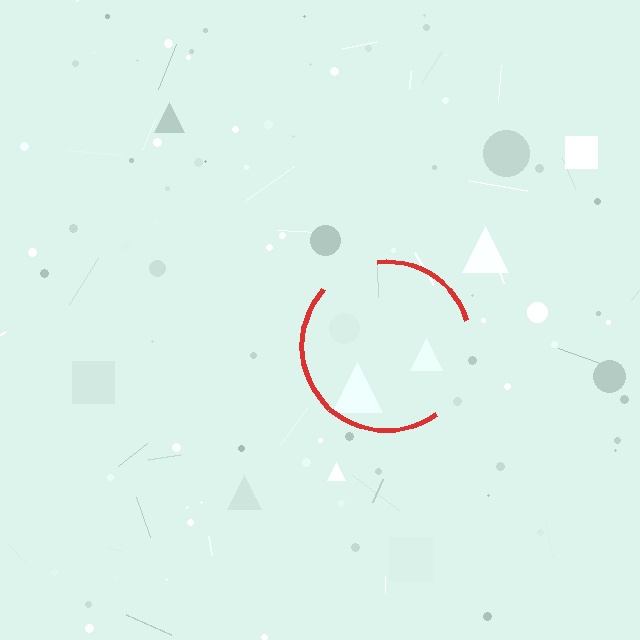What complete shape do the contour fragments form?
The contour fragments form a circle.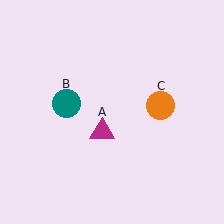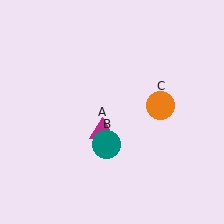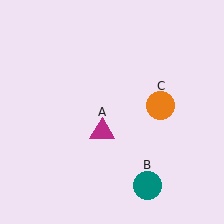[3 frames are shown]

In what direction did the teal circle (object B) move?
The teal circle (object B) moved down and to the right.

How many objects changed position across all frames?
1 object changed position: teal circle (object B).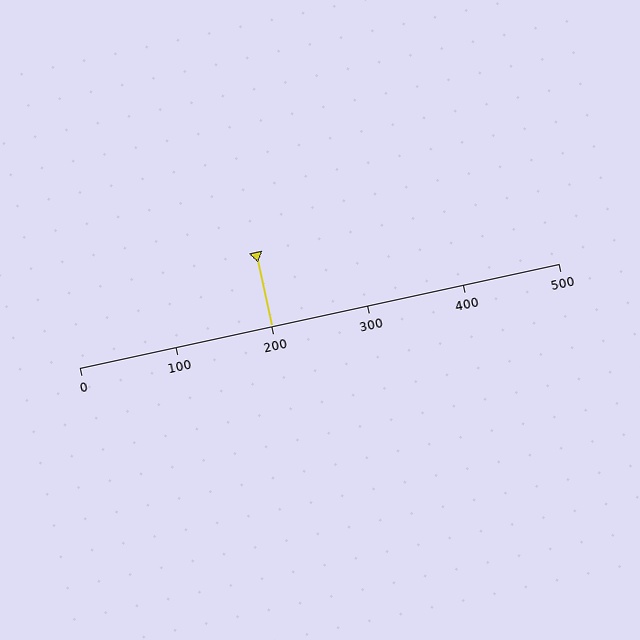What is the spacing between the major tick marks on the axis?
The major ticks are spaced 100 apart.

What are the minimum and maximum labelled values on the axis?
The axis runs from 0 to 500.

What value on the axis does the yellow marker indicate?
The marker indicates approximately 200.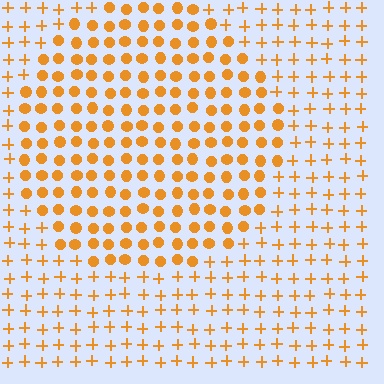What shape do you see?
I see a circle.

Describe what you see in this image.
The image is filled with small orange elements arranged in a uniform grid. A circle-shaped region contains circles, while the surrounding area contains plus signs. The boundary is defined purely by the change in element shape.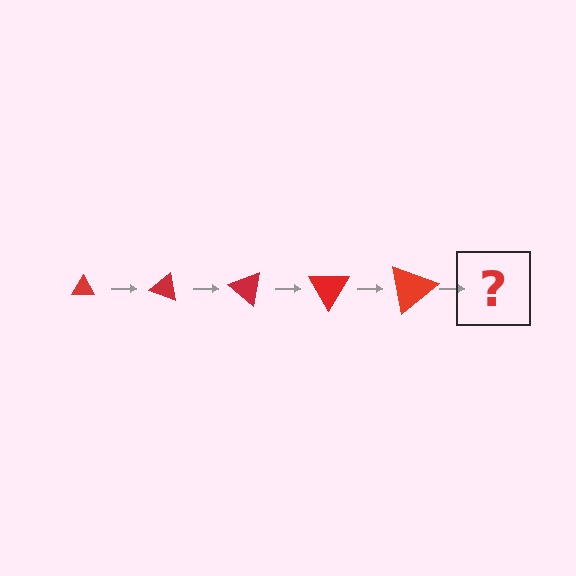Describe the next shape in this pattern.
It should be a triangle, larger than the previous one and rotated 100 degrees from the start.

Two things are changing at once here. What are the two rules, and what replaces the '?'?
The two rules are that the triangle grows larger each step and it rotates 20 degrees each step. The '?' should be a triangle, larger than the previous one and rotated 100 degrees from the start.